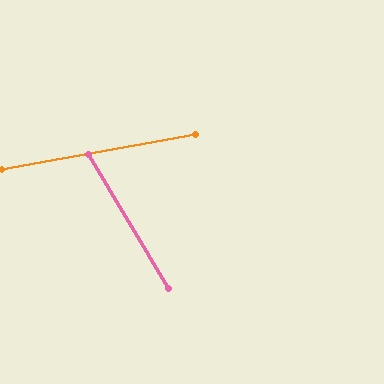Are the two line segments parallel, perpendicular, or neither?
Neither parallel nor perpendicular — they differ by about 69°.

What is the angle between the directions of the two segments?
Approximately 69 degrees.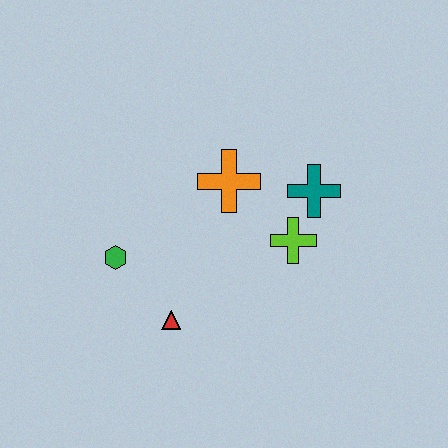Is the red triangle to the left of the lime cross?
Yes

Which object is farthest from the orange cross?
The red triangle is farthest from the orange cross.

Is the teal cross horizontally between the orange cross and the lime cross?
No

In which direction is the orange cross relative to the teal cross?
The orange cross is to the left of the teal cross.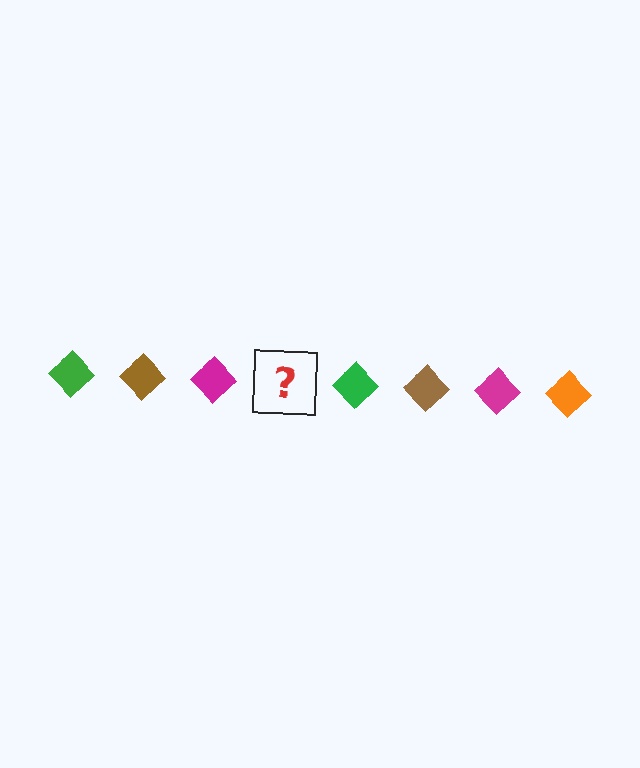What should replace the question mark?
The question mark should be replaced with an orange diamond.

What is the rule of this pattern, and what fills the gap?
The rule is that the pattern cycles through green, brown, magenta, orange diamonds. The gap should be filled with an orange diamond.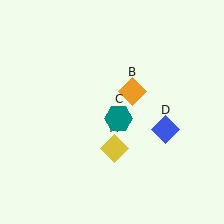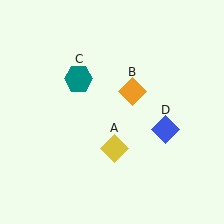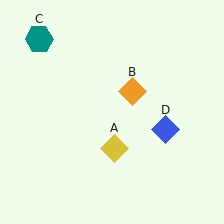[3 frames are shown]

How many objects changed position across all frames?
1 object changed position: teal hexagon (object C).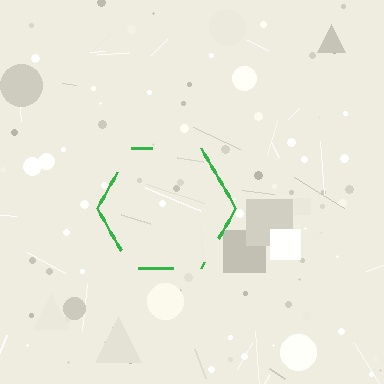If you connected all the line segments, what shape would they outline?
They would outline a hexagon.